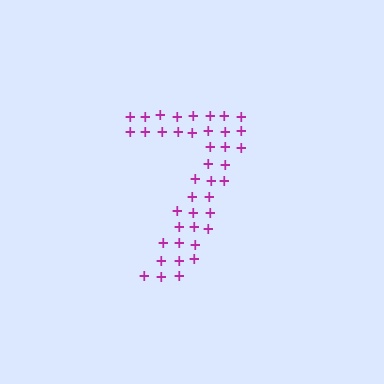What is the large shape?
The large shape is the digit 7.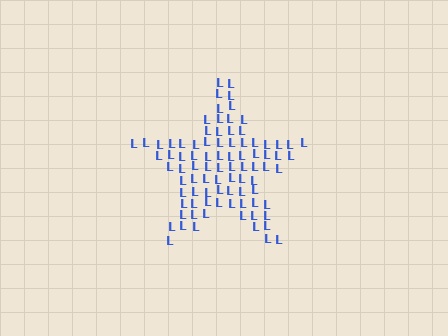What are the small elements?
The small elements are letter L's.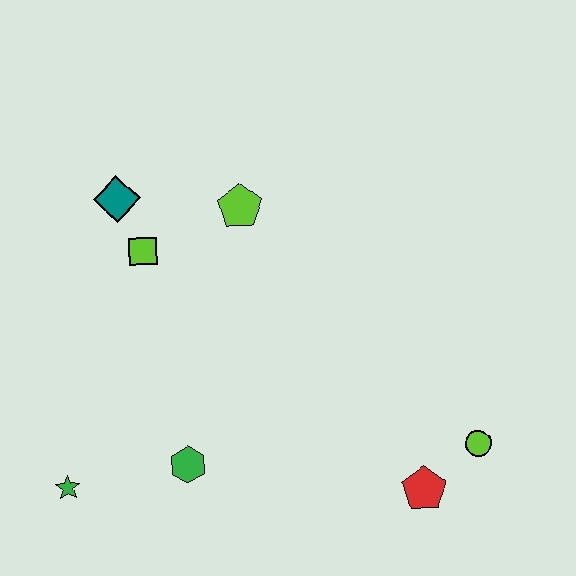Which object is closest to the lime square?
The teal diamond is closest to the lime square.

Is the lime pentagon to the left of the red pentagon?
Yes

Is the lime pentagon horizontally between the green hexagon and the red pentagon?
Yes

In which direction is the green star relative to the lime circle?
The green star is to the left of the lime circle.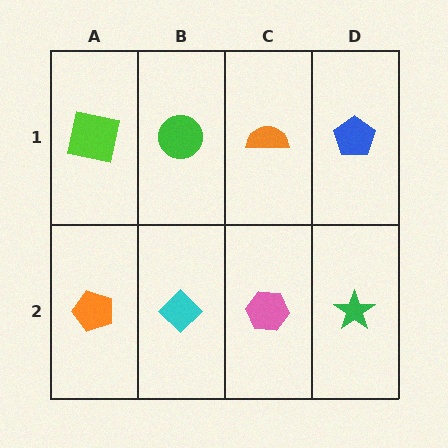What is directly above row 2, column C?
An orange semicircle.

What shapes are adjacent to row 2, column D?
A blue pentagon (row 1, column D), a pink hexagon (row 2, column C).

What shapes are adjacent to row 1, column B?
A cyan diamond (row 2, column B), a lime square (row 1, column A), an orange semicircle (row 1, column C).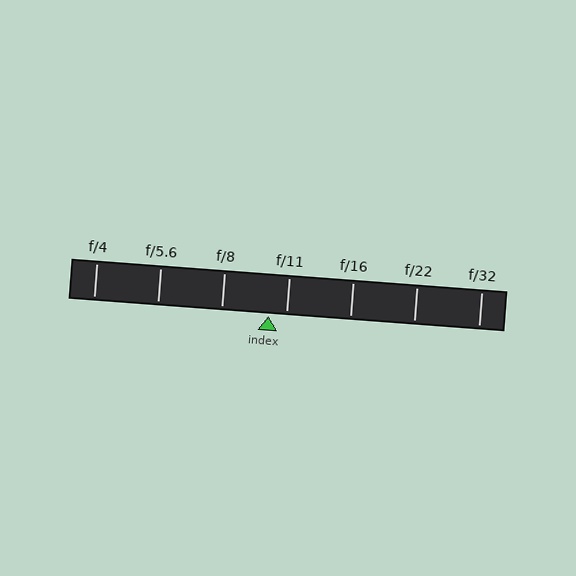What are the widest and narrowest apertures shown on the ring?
The widest aperture shown is f/4 and the narrowest is f/32.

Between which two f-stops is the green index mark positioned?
The index mark is between f/8 and f/11.